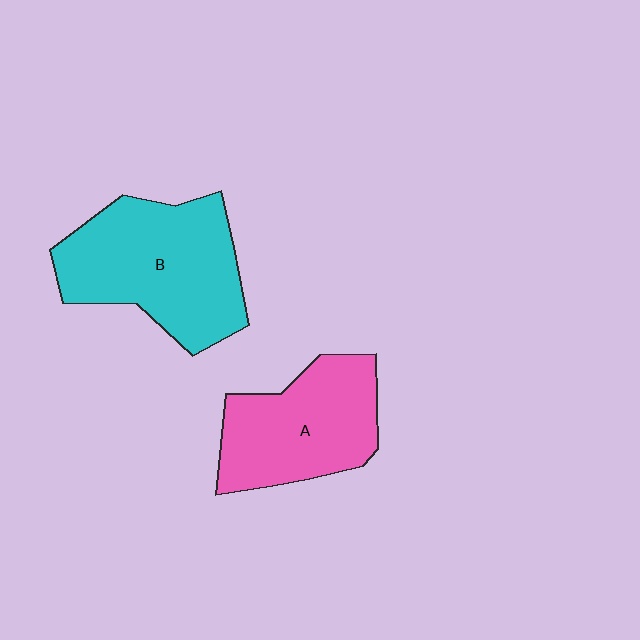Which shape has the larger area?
Shape B (cyan).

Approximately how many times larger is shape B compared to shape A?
Approximately 1.3 times.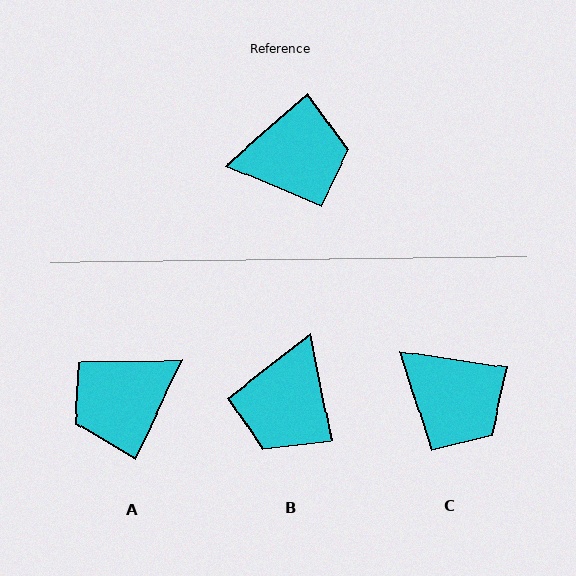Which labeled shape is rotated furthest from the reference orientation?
A, about 157 degrees away.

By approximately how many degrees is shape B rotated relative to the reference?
Approximately 120 degrees clockwise.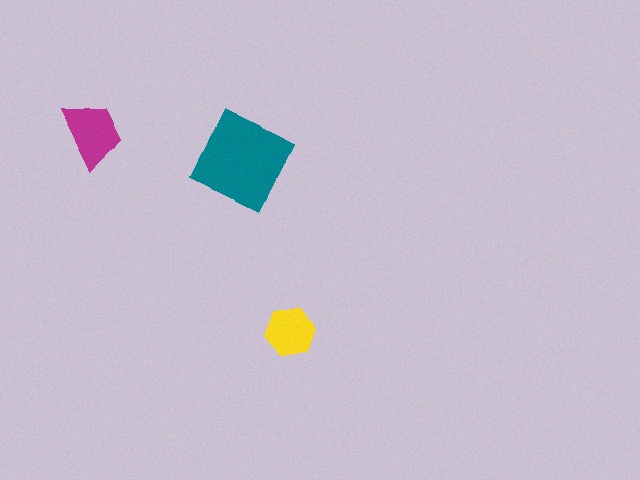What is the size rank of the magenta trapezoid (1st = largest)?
2nd.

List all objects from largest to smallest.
The teal square, the magenta trapezoid, the yellow hexagon.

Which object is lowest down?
The yellow hexagon is bottommost.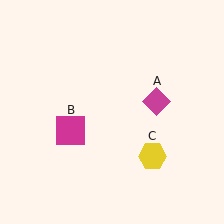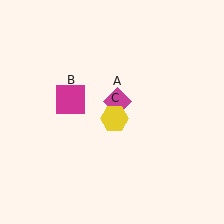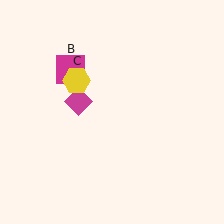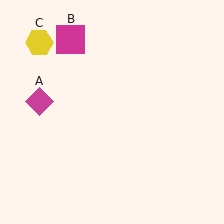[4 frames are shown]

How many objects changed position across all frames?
3 objects changed position: magenta diamond (object A), magenta square (object B), yellow hexagon (object C).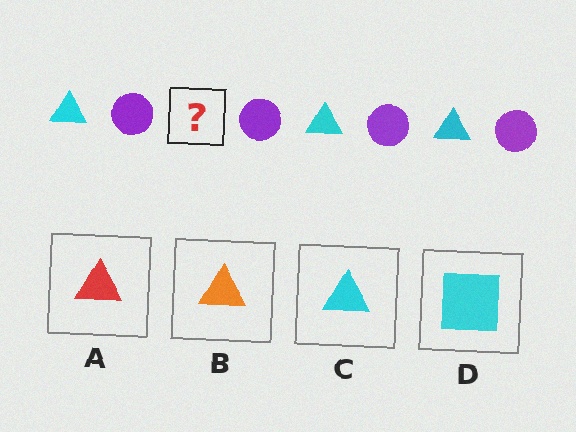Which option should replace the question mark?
Option C.